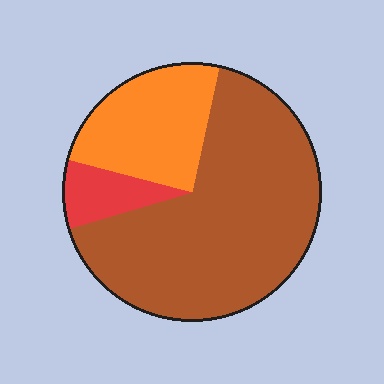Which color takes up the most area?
Brown, at roughly 65%.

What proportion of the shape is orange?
Orange covers 25% of the shape.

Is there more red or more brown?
Brown.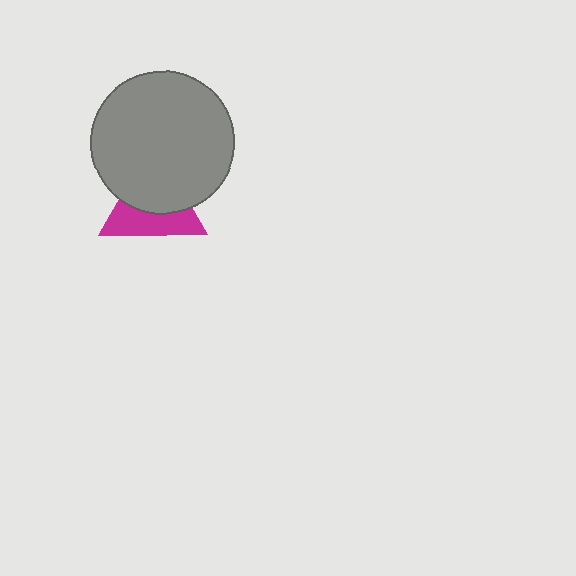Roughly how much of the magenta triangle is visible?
About half of it is visible (roughly 45%).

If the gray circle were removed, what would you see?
You would see the complete magenta triangle.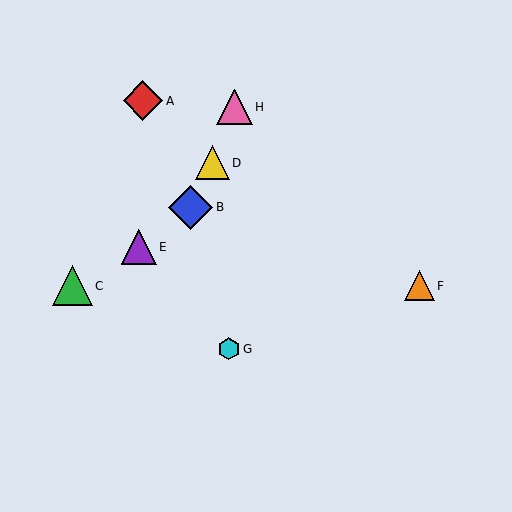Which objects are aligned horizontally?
Objects C, F are aligned horizontally.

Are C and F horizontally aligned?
Yes, both are at y≈286.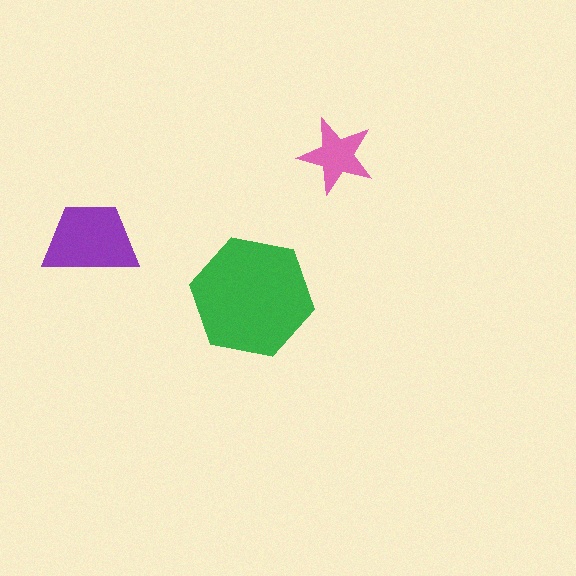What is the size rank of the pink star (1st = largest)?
3rd.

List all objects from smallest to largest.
The pink star, the purple trapezoid, the green hexagon.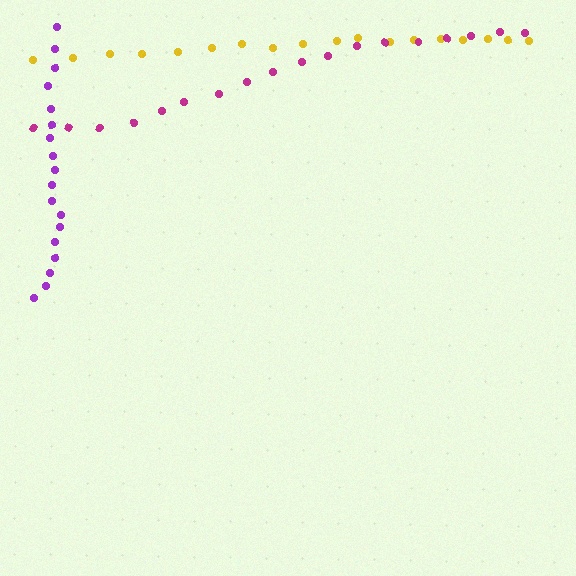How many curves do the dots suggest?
There are 3 distinct paths.